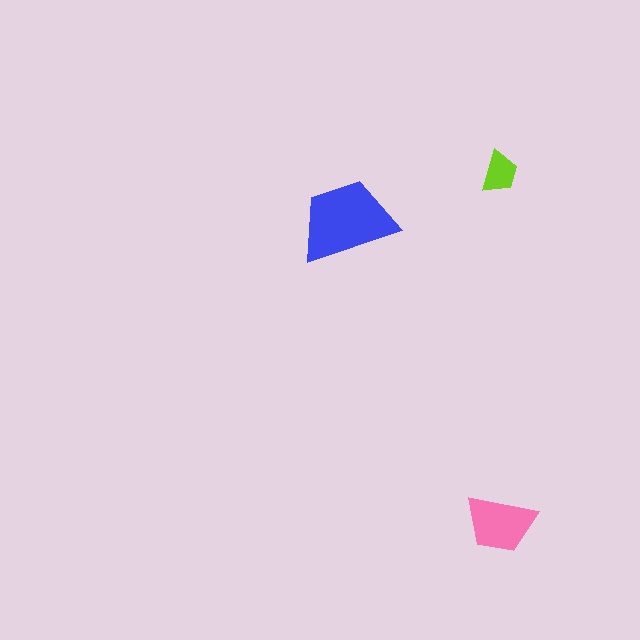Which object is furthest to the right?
The lime trapezoid is rightmost.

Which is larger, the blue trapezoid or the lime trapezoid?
The blue one.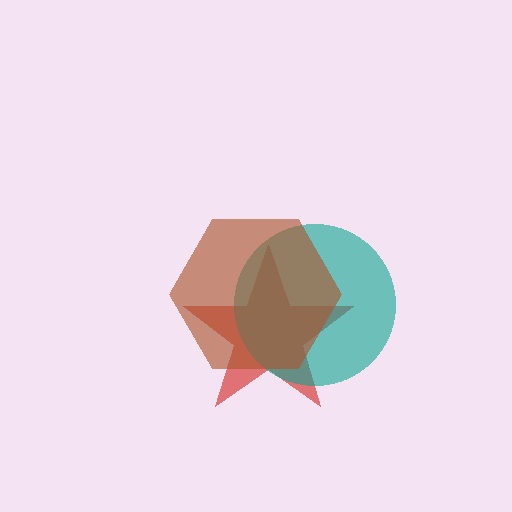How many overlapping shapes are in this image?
There are 3 overlapping shapes in the image.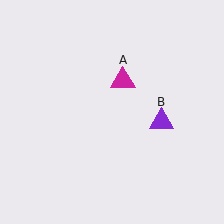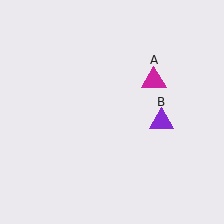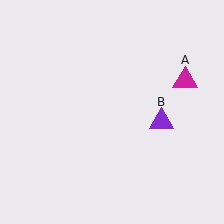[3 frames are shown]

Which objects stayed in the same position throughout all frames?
Purple triangle (object B) remained stationary.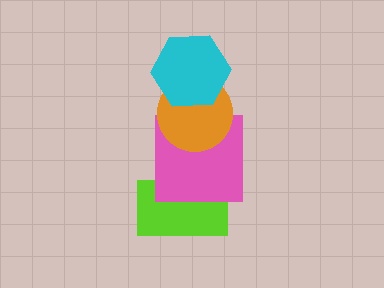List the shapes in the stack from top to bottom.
From top to bottom: the cyan hexagon, the orange circle, the pink square, the lime rectangle.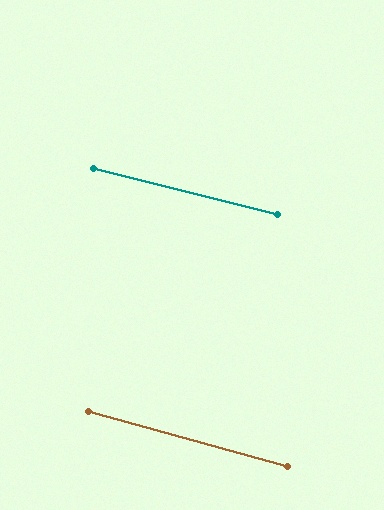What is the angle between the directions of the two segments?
Approximately 1 degree.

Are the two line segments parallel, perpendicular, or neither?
Parallel — their directions differ by only 1.2°.